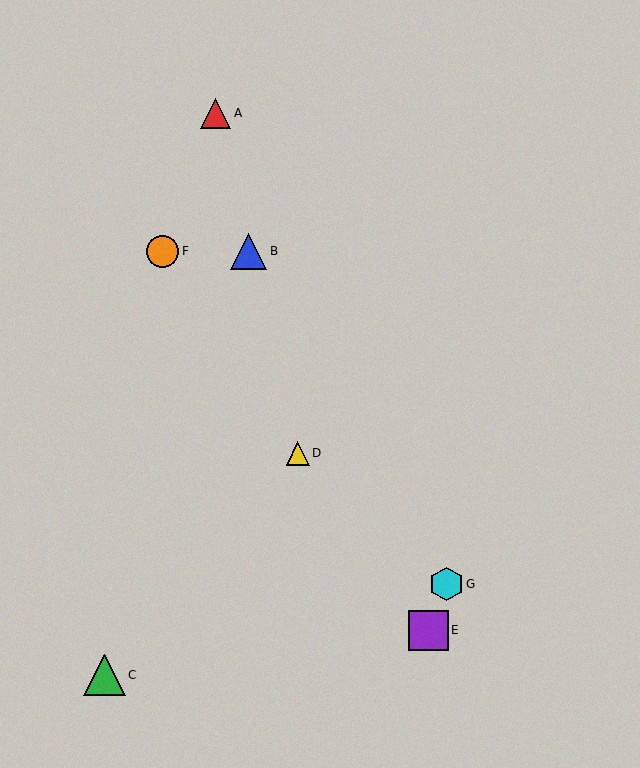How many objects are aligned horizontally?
2 objects (B, F) are aligned horizontally.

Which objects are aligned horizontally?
Objects B, F are aligned horizontally.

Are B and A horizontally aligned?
No, B is at y≈251 and A is at y≈113.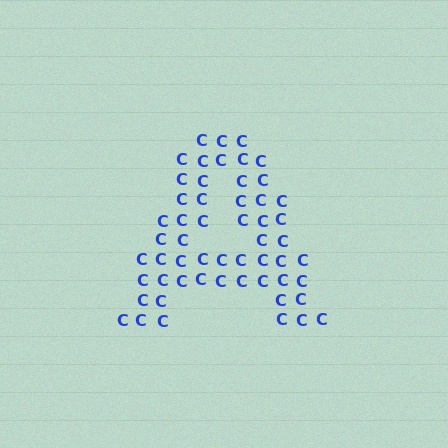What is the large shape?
The large shape is the letter A.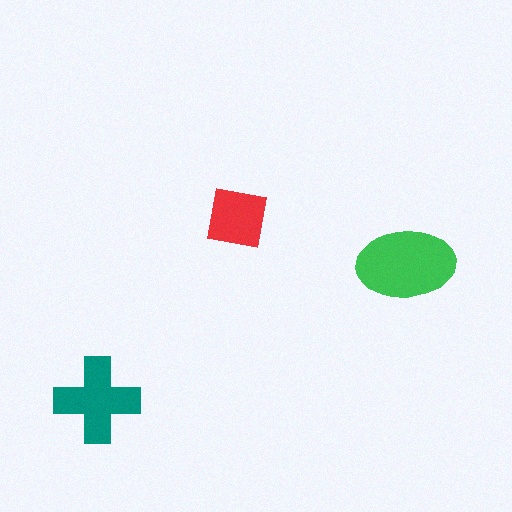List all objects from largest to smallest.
The green ellipse, the teal cross, the red square.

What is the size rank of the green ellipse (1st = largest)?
1st.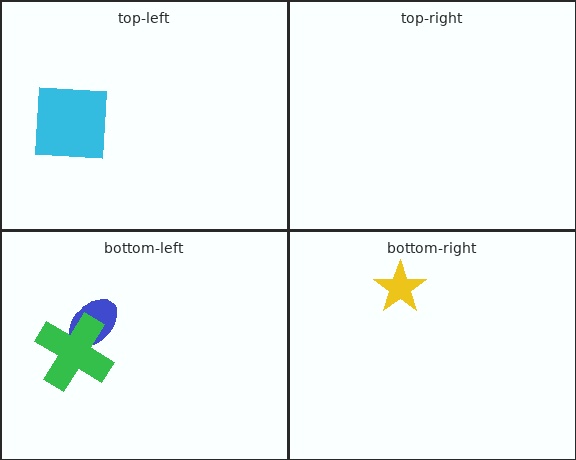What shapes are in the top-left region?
The cyan square.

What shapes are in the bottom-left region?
The blue ellipse, the green cross.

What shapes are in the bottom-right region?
The yellow star.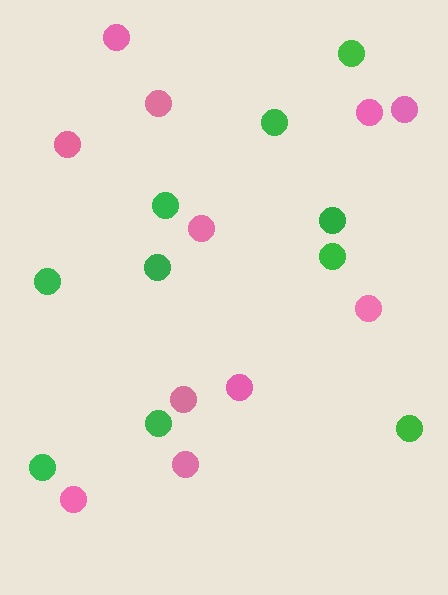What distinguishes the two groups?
There are 2 groups: one group of pink circles (11) and one group of green circles (10).